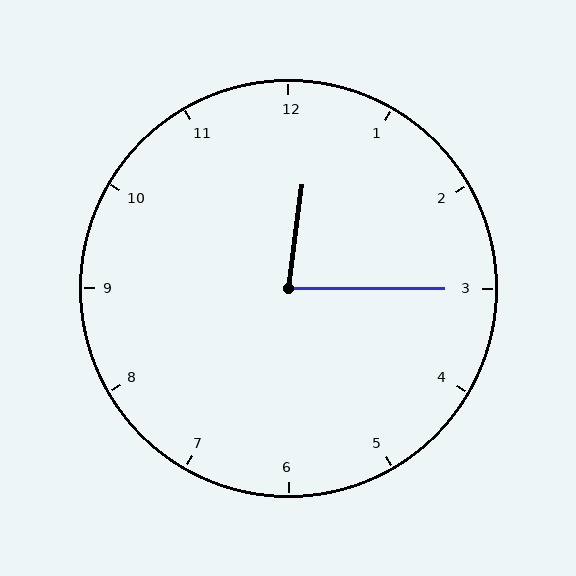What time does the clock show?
12:15.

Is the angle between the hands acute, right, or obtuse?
It is acute.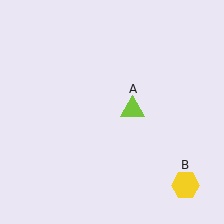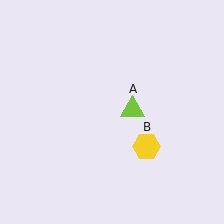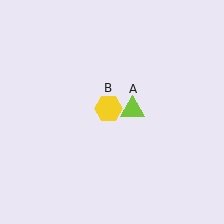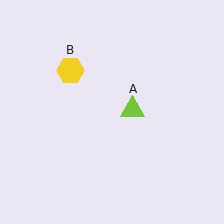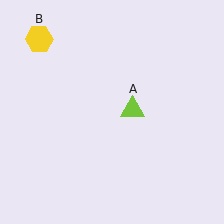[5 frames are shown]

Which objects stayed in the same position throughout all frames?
Lime triangle (object A) remained stationary.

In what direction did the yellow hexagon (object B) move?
The yellow hexagon (object B) moved up and to the left.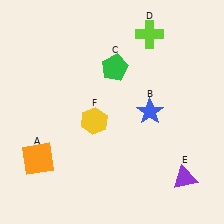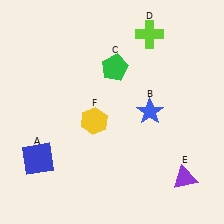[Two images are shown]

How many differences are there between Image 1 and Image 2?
There is 1 difference between the two images.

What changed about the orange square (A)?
In Image 1, A is orange. In Image 2, it changed to blue.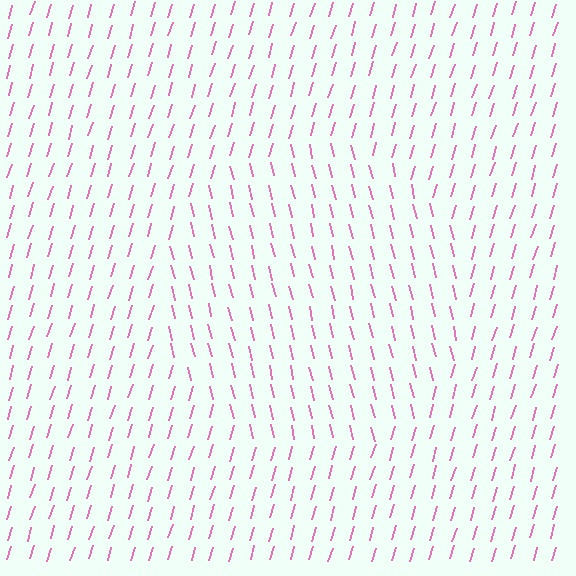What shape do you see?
I see a circle.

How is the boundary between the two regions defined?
The boundary is defined purely by a change in line orientation (approximately 30 degrees difference). All lines are the same color and thickness.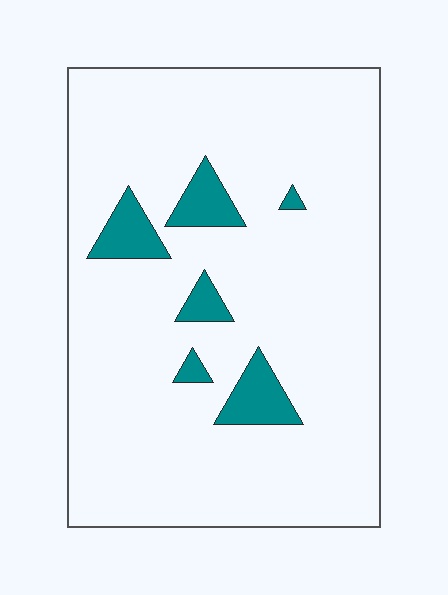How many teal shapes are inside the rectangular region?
6.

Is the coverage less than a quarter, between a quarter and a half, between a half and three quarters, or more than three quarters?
Less than a quarter.